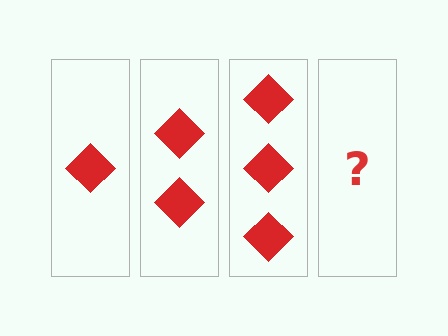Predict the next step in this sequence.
The next step is 4 diamonds.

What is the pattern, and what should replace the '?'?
The pattern is that each step adds one more diamond. The '?' should be 4 diamonds.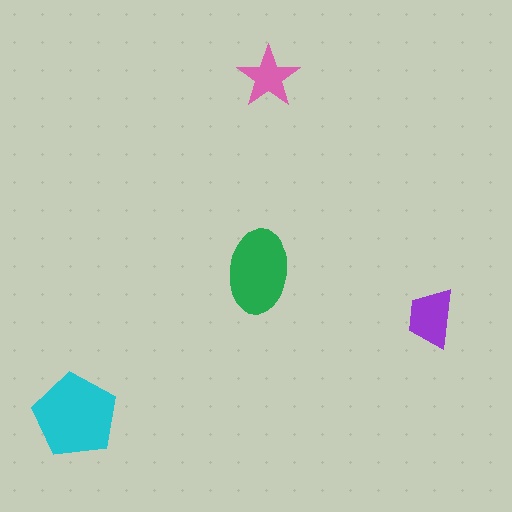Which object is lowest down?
The cyan pentagon is bottommost.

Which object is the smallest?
The pink star.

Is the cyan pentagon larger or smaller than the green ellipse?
Larger.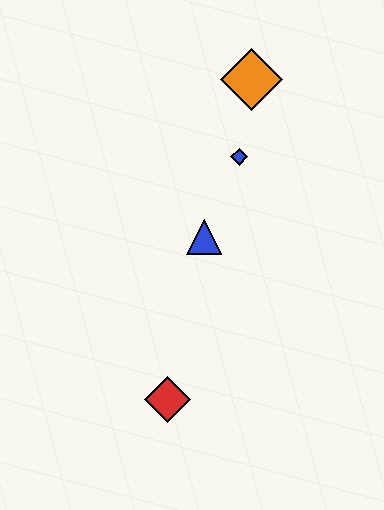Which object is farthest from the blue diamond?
The red diamond is farthest from the blue diamond.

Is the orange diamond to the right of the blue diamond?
Yes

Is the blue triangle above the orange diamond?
No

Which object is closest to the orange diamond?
The blue diamond is closest to the orange diamond.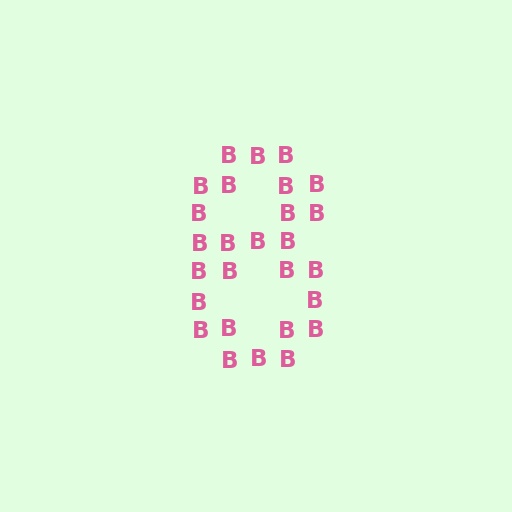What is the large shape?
The large shape is the digit 8.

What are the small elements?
The small elements are letter B's.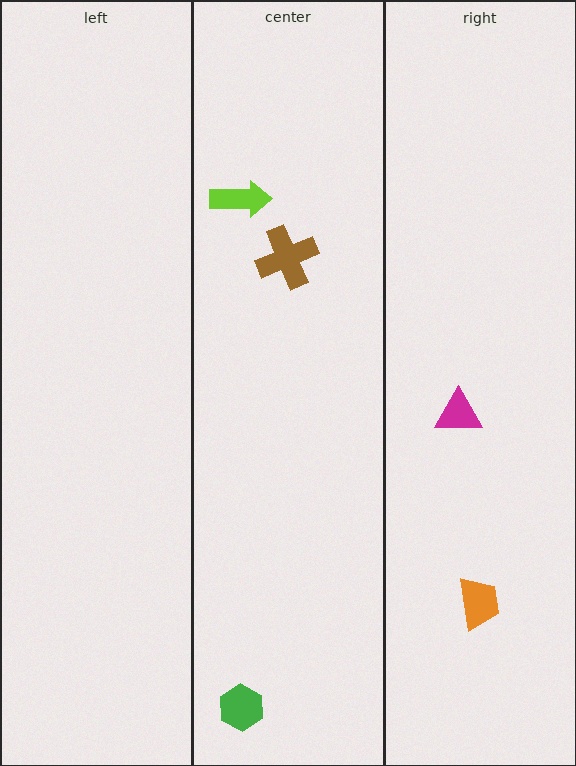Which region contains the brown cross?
The center region.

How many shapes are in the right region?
2.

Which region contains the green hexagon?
The center region.